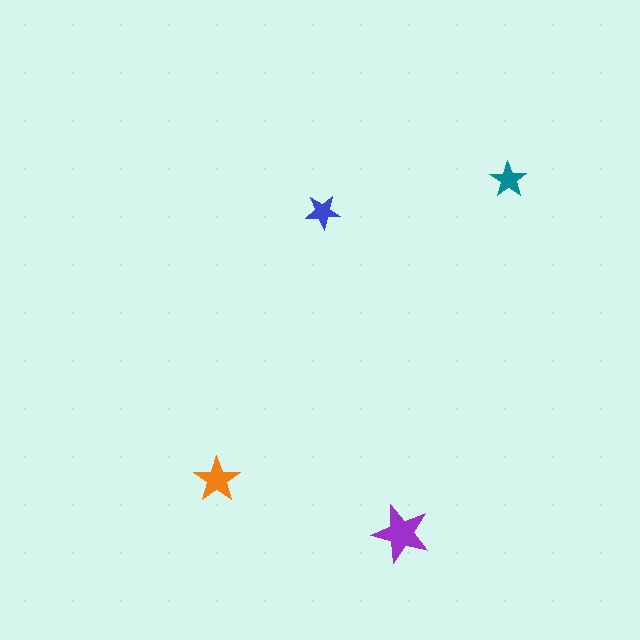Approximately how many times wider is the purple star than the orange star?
About 1.5 times wider.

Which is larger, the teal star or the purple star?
The purple one.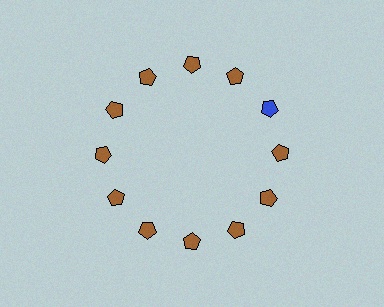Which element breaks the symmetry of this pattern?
The blue pentagon at roughly the 2 o'clock position breaks the symmetry. All other shapes are brown pentagons.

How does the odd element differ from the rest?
It has a different color: blue instead of brown.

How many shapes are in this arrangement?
There are 12 shapes arranged in a ring pattern.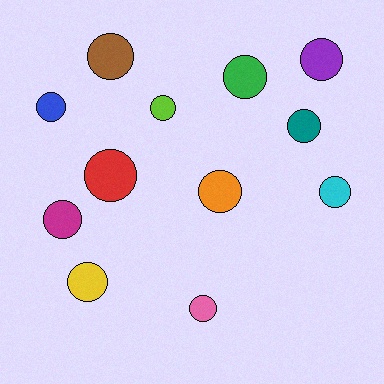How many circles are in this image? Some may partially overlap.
There are 12 circles.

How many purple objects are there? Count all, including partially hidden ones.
There is 1 purple object.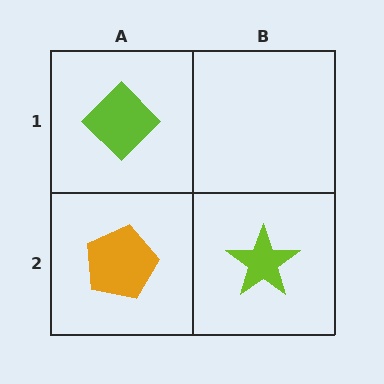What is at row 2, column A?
An orange pentagon.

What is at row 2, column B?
A lime star.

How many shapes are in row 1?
1 shape.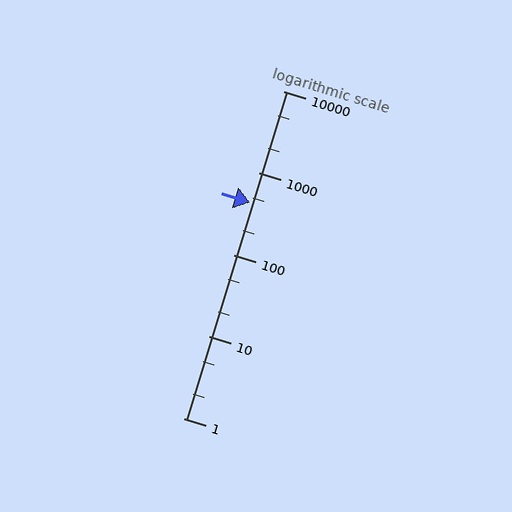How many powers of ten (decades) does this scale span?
The scale spans 4 decades, from 1 to 10000.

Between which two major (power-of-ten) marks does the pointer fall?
The pointer is between 100 and 1000.